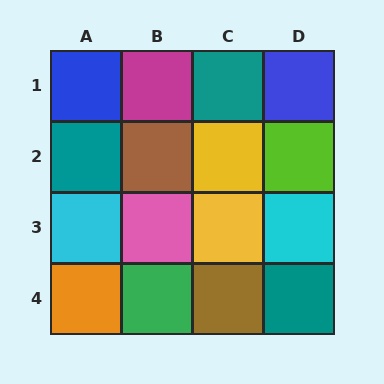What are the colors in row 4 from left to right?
Orange, green, brown, teal.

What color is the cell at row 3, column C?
Yellow.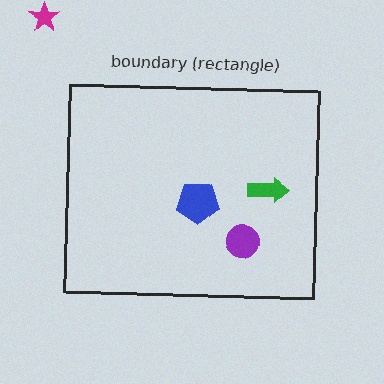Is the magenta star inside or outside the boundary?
Outside.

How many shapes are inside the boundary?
3 inside, 1 outside.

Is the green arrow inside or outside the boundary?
Inside.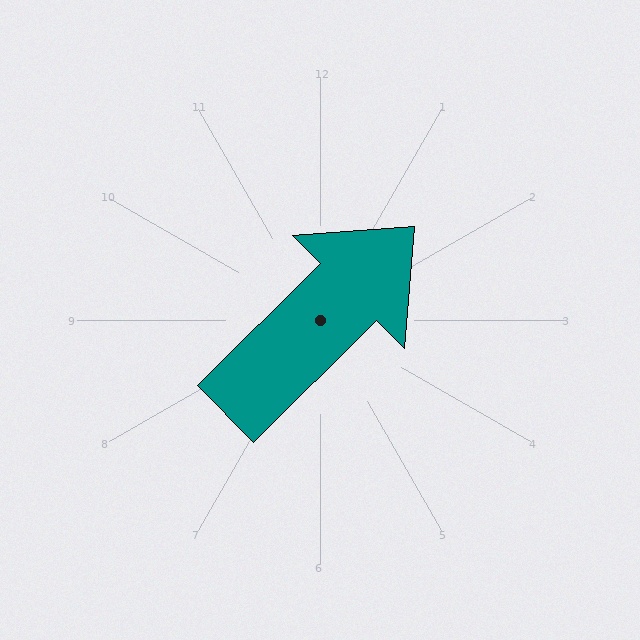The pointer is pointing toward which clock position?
Roughly 2 o'clock.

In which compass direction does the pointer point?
Northeast.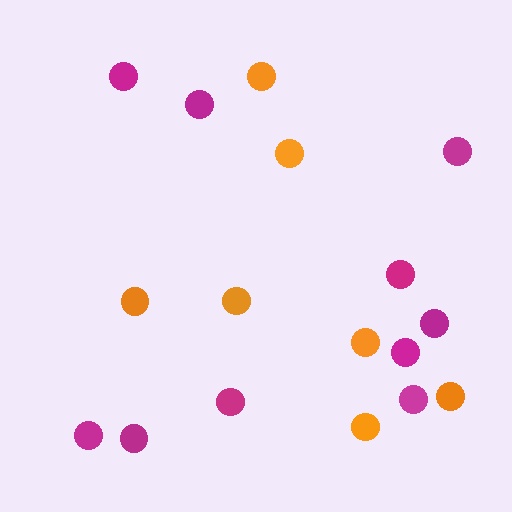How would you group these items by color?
There are 2 groups: one group of magenta circles (10) and one group of orange circles (7).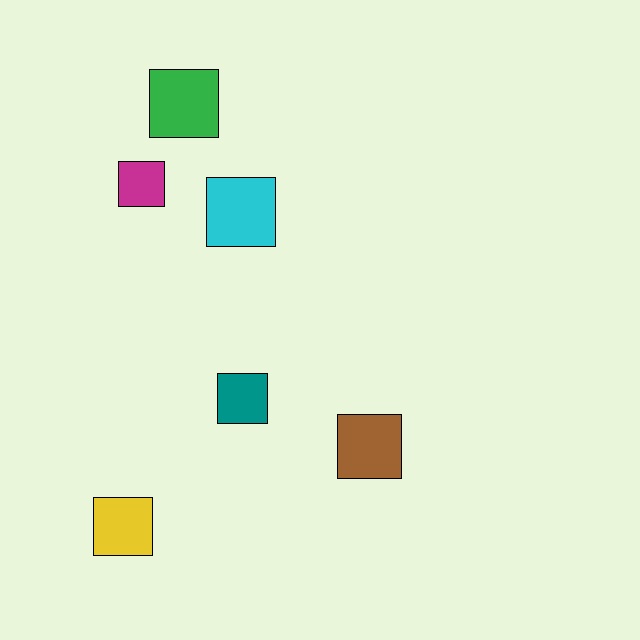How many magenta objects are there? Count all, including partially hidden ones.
There is 1 magenta object.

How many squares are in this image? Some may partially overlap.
There are 6 squares.